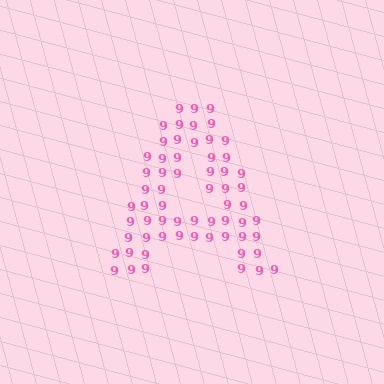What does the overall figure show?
The overall figure shows the letter A.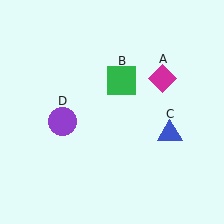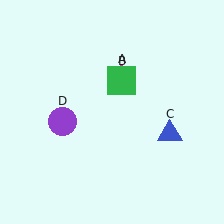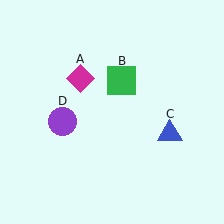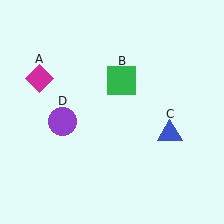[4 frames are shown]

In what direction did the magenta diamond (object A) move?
The magenta diamond (object A) moved left.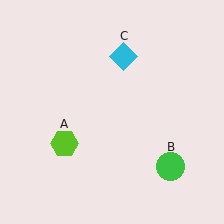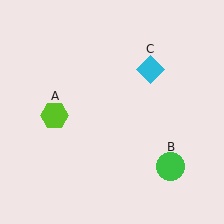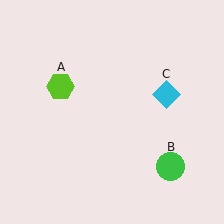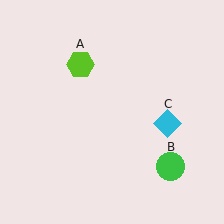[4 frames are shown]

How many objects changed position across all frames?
2 objects changed position: lime hexagon (object A), cyan diamond (object C).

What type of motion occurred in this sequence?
The lime hexagon (object A), cyan diamond (object C) rotated clockwise around the center of the scene.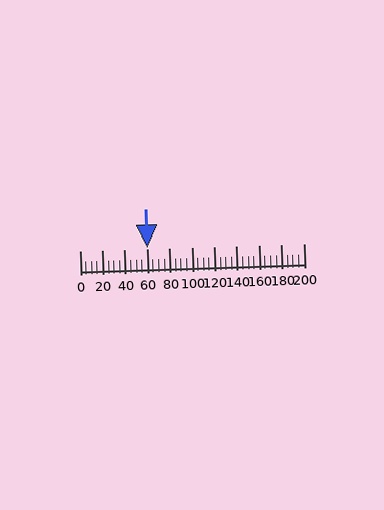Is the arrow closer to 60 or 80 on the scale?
The arrow is closer to 60.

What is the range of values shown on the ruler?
The ruler shows values from 0 to 200.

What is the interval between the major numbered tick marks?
The major tick marks are spaced 20 units apart.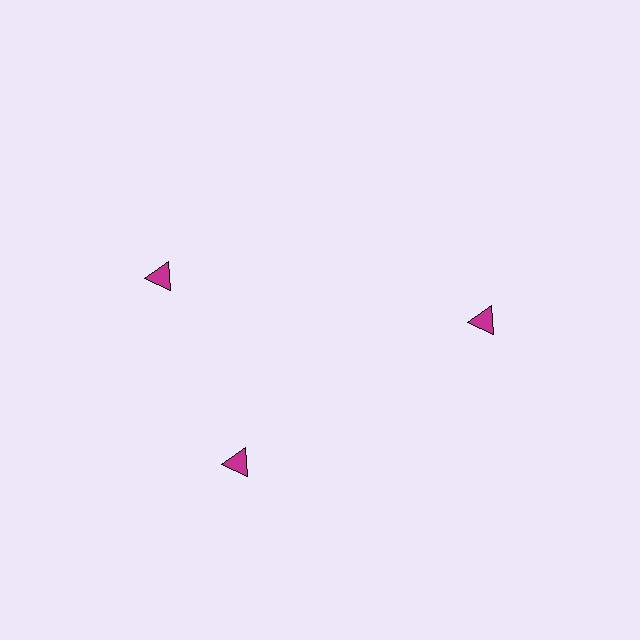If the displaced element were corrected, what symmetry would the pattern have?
It would have 3-fold rotational symmetry — the pattern would map onto itself every 120 degrees.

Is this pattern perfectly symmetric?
No. The 3 magenta triangles are arranged in a ring, but one element near the 11 o'clock position is rotated out of alignment along the ring, breaking the 3-fold rotational symmetry.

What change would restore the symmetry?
The symmetry would be restored by rotating it back into even spacing with its neighbors so that all 3 triangles sit at equal angles and equal distance from the center.